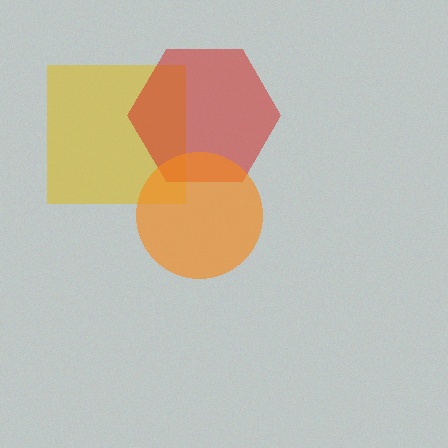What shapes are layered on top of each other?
The layered shapes are: a yellow square, a red hexagon, an orange circle.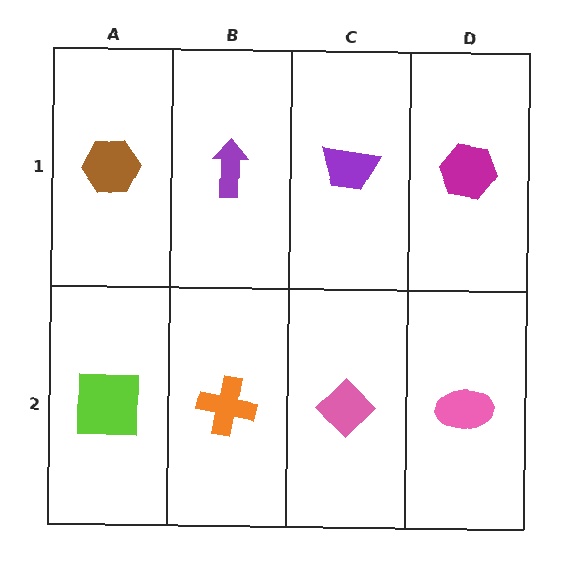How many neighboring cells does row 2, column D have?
2.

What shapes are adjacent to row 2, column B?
A purple arrow (row 1, column B), a lime square (row 2, column A), a pink diamond (row 2, column C).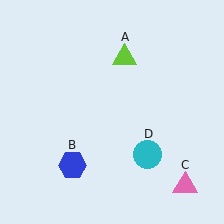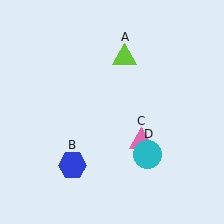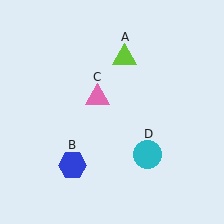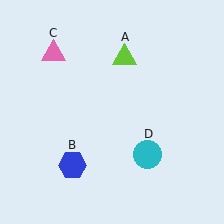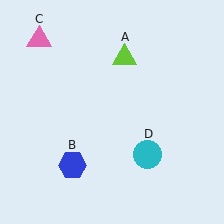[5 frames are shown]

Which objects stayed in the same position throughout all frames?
Lime triangle (object A) and blue hexagon (object B) and cyan circle (object D) remained stationary.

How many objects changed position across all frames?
1 object changed position: pink triangle (object C).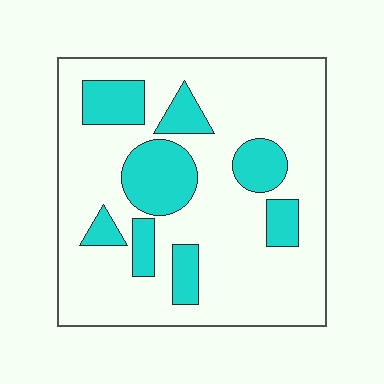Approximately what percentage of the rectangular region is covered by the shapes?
Approximately 25%.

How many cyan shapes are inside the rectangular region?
8.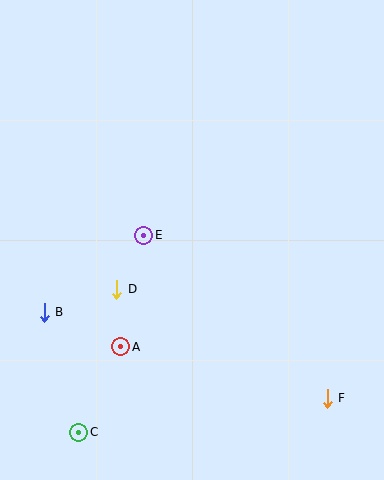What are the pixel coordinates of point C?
Point C is at (79, 432).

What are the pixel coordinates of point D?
Point D is at (117, 289).